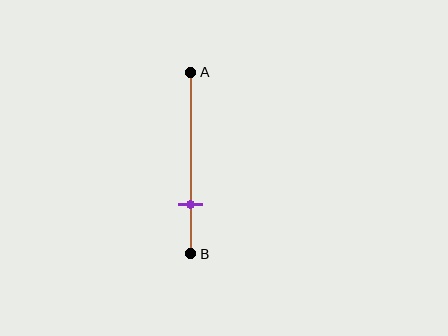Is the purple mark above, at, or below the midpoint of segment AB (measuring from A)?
The purple mark is below the midpoint of segment AB.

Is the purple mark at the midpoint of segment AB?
No, the mark is at about 75% from A, not at the 50% midpoint.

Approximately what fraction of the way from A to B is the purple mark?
The purple mark is approximately 75% of the way from A to B.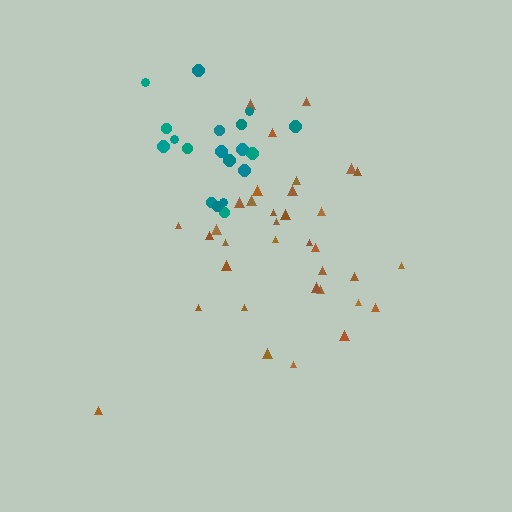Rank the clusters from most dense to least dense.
teal, brown.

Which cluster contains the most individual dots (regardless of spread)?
Brown (35).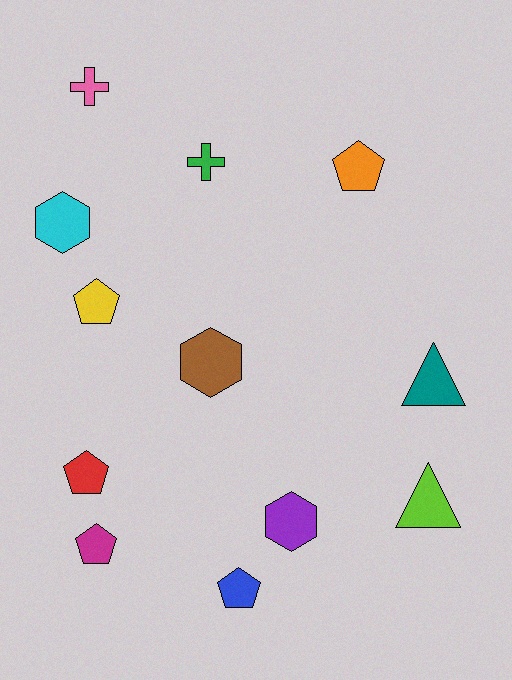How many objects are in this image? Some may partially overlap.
There are 12 objects.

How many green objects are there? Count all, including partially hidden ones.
There is 1 green object.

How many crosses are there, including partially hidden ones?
There are 2 crosses.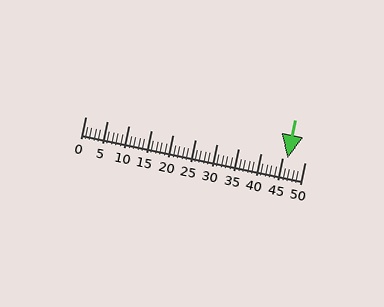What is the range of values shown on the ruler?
The ruler shows values from 0 to 50.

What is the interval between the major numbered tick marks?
The major tick marks are spaced 5 units apart.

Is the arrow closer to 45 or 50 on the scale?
The arrow is closer to 45.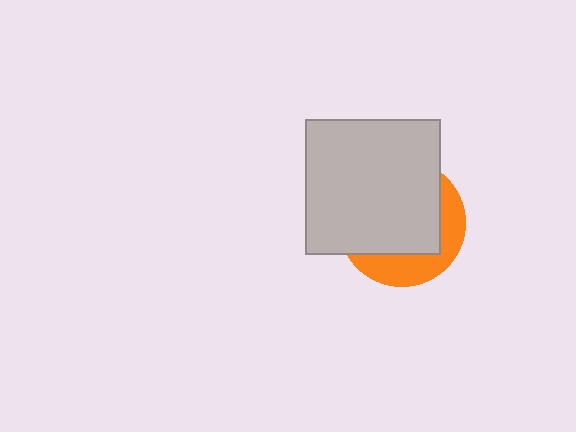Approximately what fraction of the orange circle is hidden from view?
Roughly 69% of the orange circle is hidden behind the light gray square.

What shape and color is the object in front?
The object in front is a light gray square.